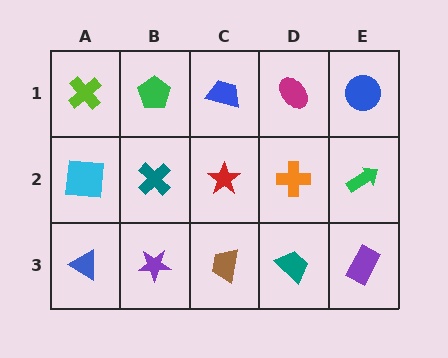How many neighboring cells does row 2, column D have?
4.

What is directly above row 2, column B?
A green pentagon.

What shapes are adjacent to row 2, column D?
A magenta ellipse (row 1, column D), a teal trapezoid (row 3, column D), a red star (row 2, column C), a green arrow (row 2, column E).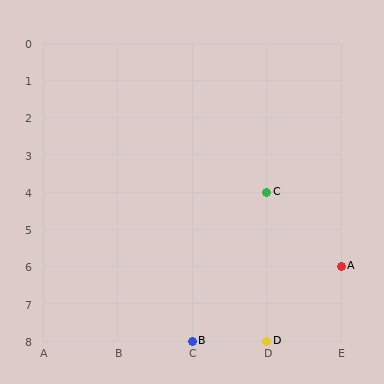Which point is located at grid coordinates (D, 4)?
Point C is at (D, 4).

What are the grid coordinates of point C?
Point C is at grid coordinates (D, 4).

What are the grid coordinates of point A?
Point A is at grid coordinates (E, 6).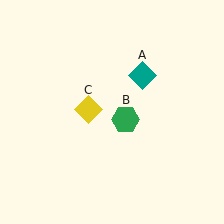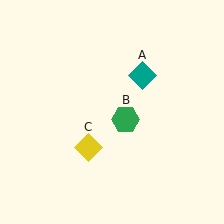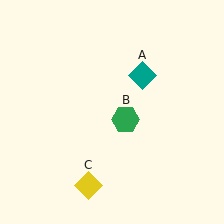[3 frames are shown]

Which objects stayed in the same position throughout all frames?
Teal diamond (object A) and green hexagon (object B) remained stationary.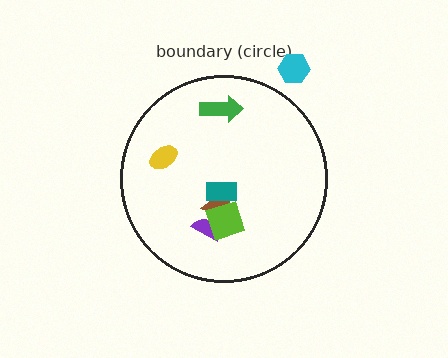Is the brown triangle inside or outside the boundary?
Inside.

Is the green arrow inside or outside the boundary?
Inside.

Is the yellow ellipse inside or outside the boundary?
Inside.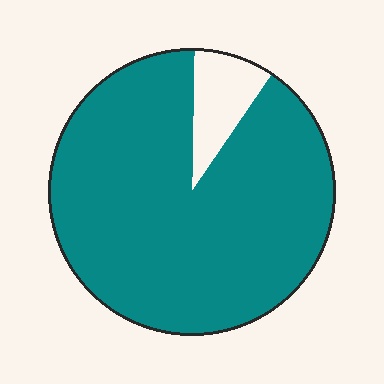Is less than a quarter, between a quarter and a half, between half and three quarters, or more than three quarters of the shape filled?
More than three quarters.